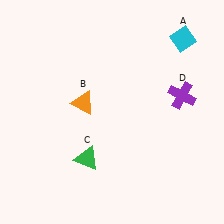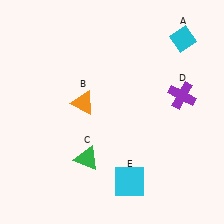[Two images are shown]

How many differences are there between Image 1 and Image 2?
There is 1 difference between the two images.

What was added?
A cyan square (E) was added in Image 2.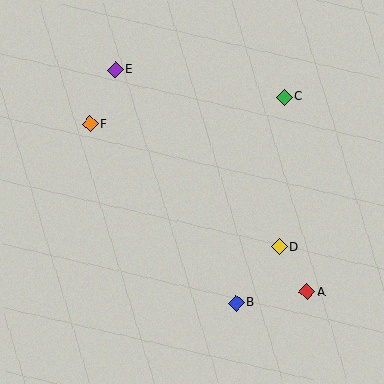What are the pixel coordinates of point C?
Point C is at (284, 97).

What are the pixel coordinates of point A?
Point A is at (307, 292).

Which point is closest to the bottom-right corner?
Point A is closest to the bottom-right corner.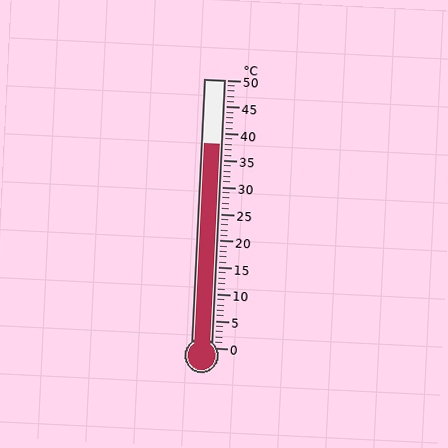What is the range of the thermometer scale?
The thermometer scale ranges from 0°C to 50°C.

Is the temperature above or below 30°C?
The temperature is above 30°C.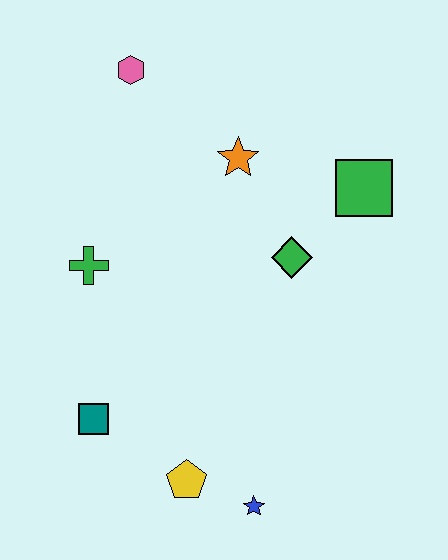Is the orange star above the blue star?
Yes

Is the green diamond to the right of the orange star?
Yes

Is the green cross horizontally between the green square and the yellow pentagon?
No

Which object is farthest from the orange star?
The blue star is farthest from the orange star.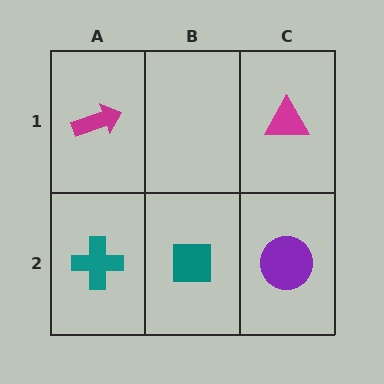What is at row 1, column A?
A magenta arrow.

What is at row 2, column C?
A purple circle.